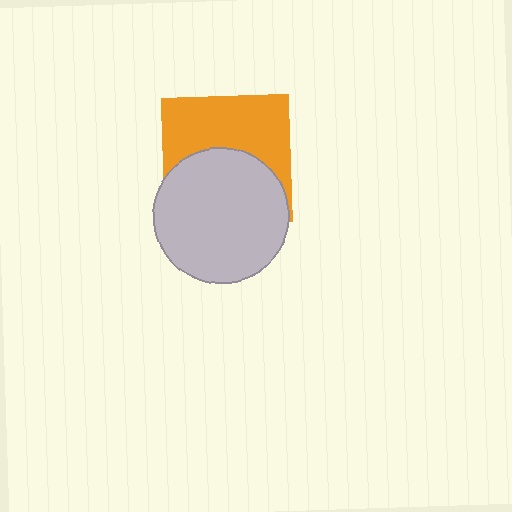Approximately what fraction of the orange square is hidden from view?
Roughly 50% of the orange square is hidden behind the light gray circle.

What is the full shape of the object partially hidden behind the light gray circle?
The partially hidden object is an orange square.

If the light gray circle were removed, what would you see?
You would see the complete orange square.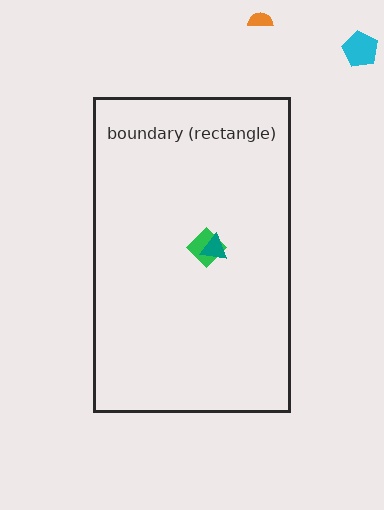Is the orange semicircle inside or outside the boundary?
Outside.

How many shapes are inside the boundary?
2 inside, 2 outside.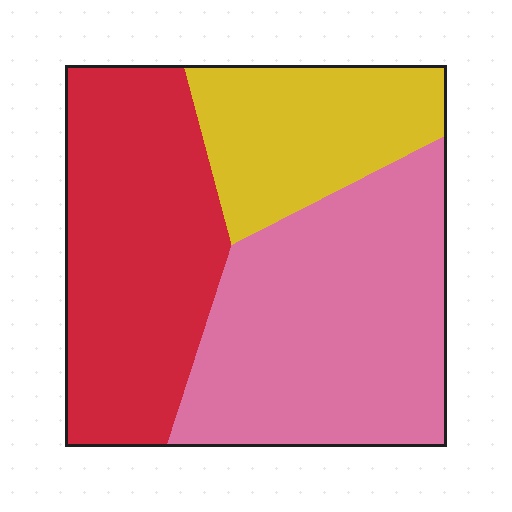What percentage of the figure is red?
Red covers around 35% of the figure.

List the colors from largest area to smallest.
From largest to smallest: pink, red, yellow.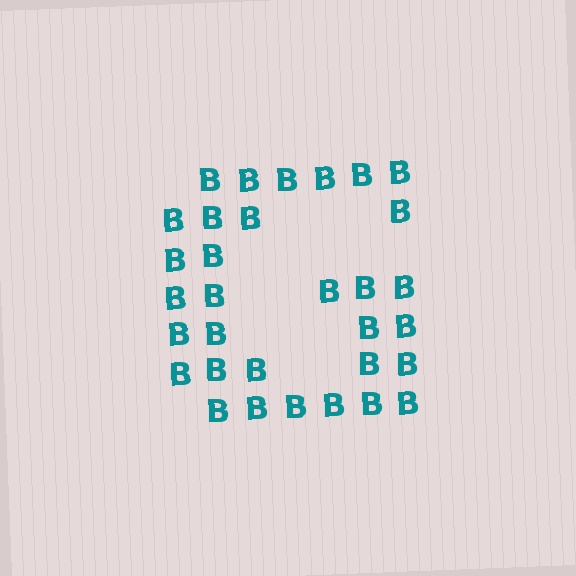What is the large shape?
The large shape is the letter G.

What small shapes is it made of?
It is made of small letter B's.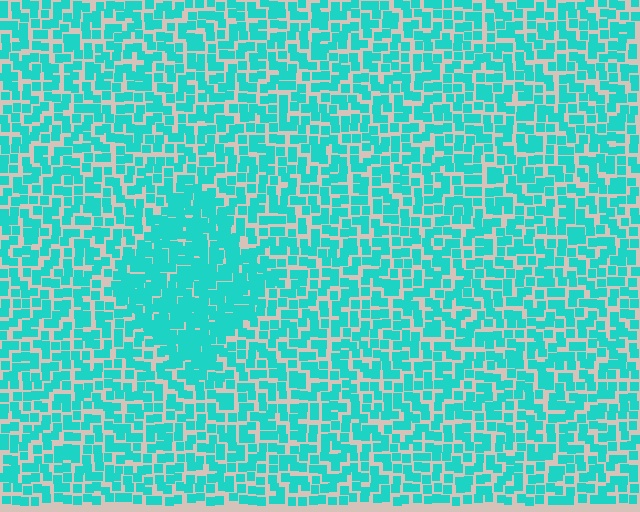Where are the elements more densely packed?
The elements are more densely packed inside the diamond boundary.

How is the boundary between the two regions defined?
The boundary is defined by a change in element density (approximately 1.6x ratio). All elements are the same color, size, and shape.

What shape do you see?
I see a diamond.